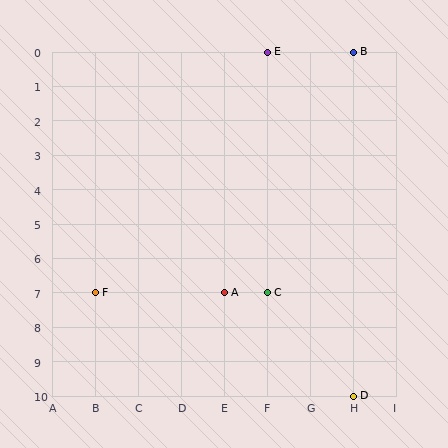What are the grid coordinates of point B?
Point B is at grid coordinates (H, 0).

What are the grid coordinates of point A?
Point A is at grid coordinates (E, 7).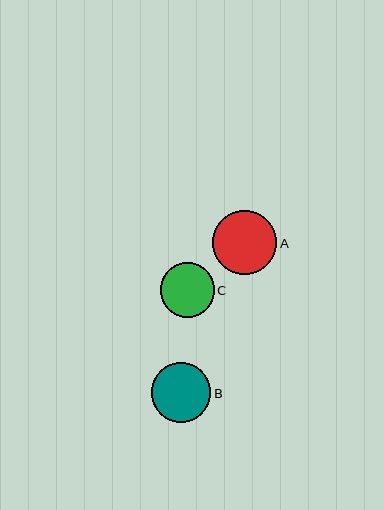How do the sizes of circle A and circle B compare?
Circle A and circle B are approximately the same size.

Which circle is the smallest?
Circle C is the smallest with a size of approximately 54 pixels.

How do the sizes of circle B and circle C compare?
Circle B and circle C are approximately the same size.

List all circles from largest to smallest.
From largest to smallest: A, B, C.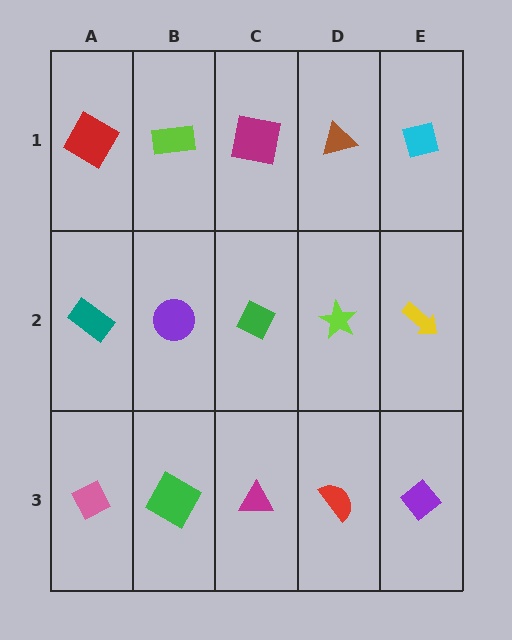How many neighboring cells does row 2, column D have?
4.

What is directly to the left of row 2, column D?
A green diamond.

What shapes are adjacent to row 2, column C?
A magenta square (row 1, column C), a magenta triangle (row 3, column C), a purple circle (row 2, column B), a lime star (row 2, column D).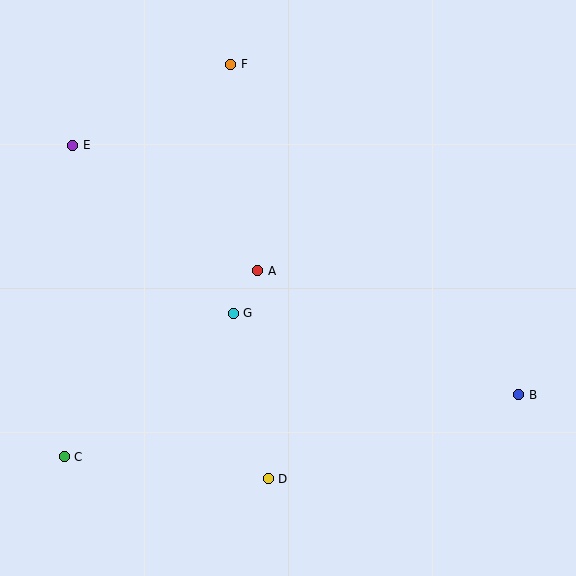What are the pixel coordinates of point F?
Point F is at (231, 64).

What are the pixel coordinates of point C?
Point C is at (64, 457).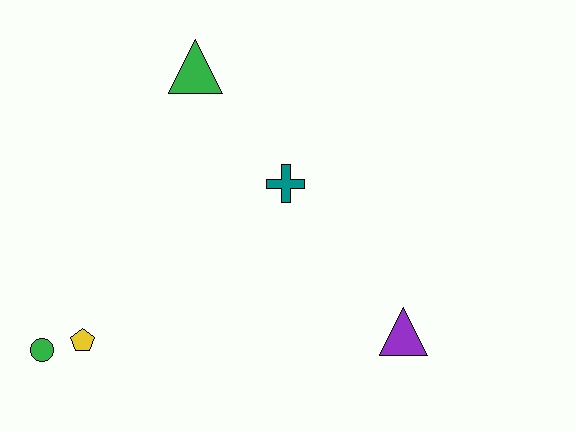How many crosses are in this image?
There is 1 cross.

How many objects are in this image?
There are 5 objects.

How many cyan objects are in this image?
There are no cyan objects.